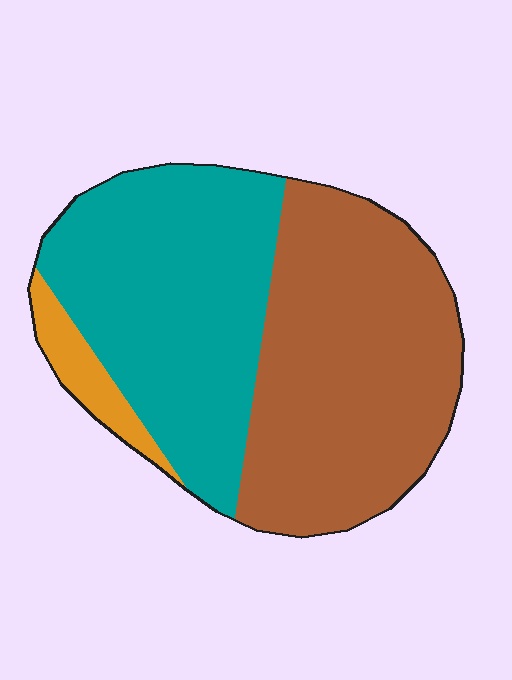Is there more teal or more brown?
Brown.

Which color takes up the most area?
Brown, at roughly 50%.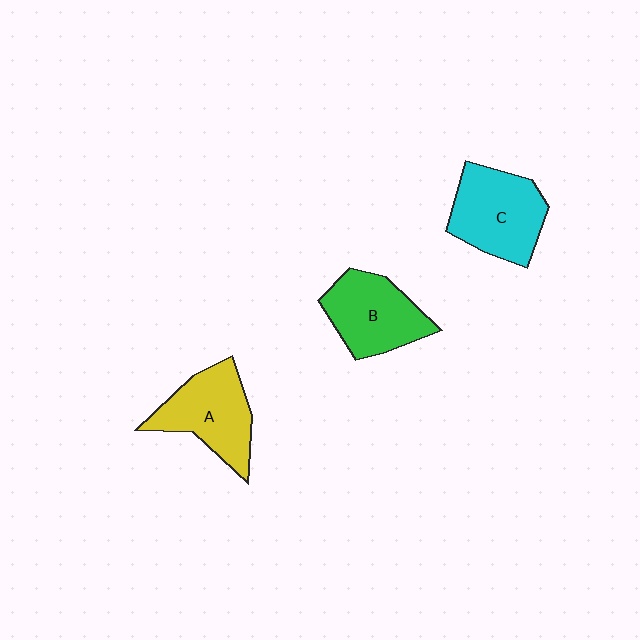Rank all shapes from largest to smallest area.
From largest to smallest: C (cyan), A (yellow), B (green).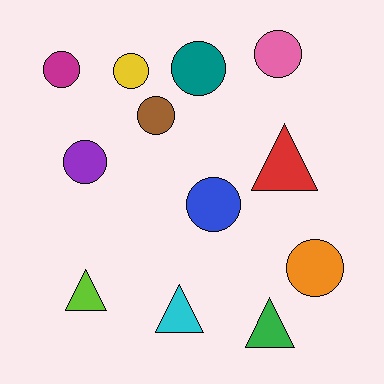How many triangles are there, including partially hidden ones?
There are 4 triangles.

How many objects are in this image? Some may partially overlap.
There are 12 objects.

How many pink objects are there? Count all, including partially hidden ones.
There is 1 pink object.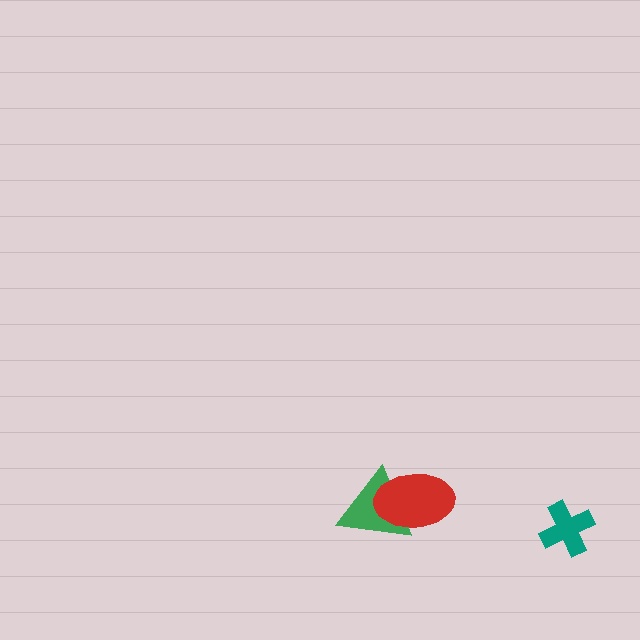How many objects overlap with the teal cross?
0 objects overlap with the teal cross.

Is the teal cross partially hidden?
No, no other shape covers it.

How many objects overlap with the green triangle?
1 object overlaps with the green triangle.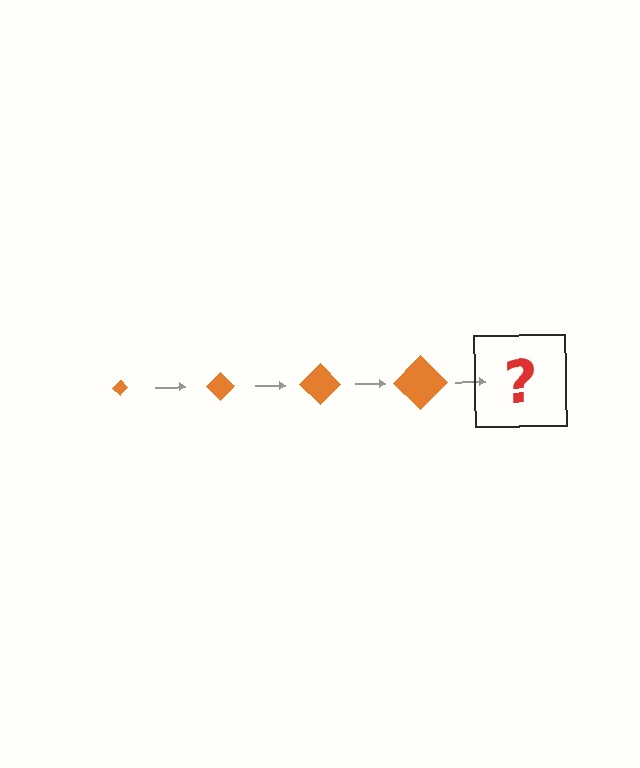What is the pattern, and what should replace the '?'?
The pattern is that the diamond gets progressively larger each step. The '?' should be an orange diamond, larger than the previous one.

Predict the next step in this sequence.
The next step is an orange diamond, larger than the previous one.